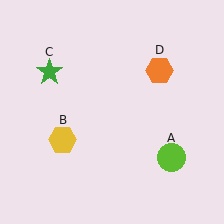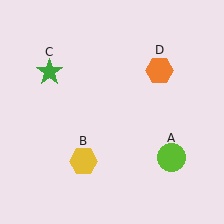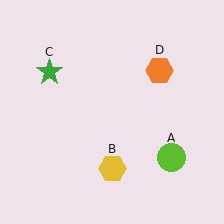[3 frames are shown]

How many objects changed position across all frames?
1 object changed position: yellow hexagon (object B).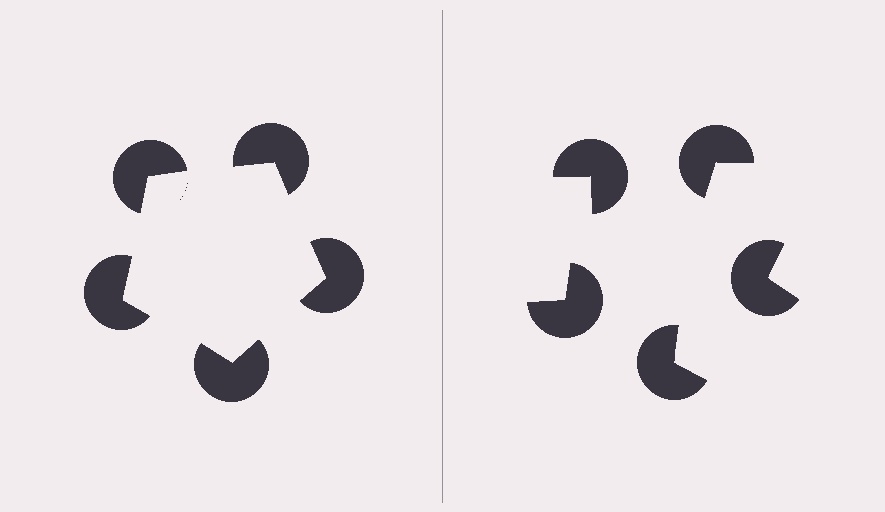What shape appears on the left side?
An illusory pentagon.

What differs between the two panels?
The pac-man discs are positioned identically on both sides; only the wedge orientations differ. On the left they align to a pentagon; on the right they are misaligned.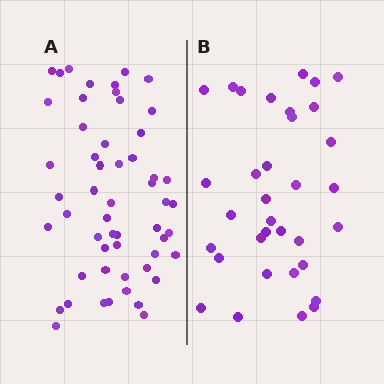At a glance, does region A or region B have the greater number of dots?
Region A (the left region) has more dots.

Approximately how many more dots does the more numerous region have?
Region A has approximately 20 more dots than region B.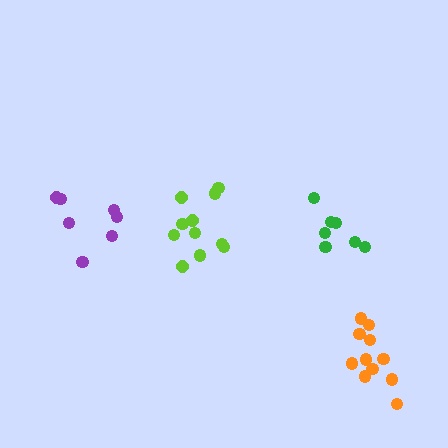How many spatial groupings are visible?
There are 4 spatial groupings.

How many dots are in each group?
Group 1: 8 dots, Group 2: 7 dots, Group 3: 11 dots, Group 4: 11 dots (37 total).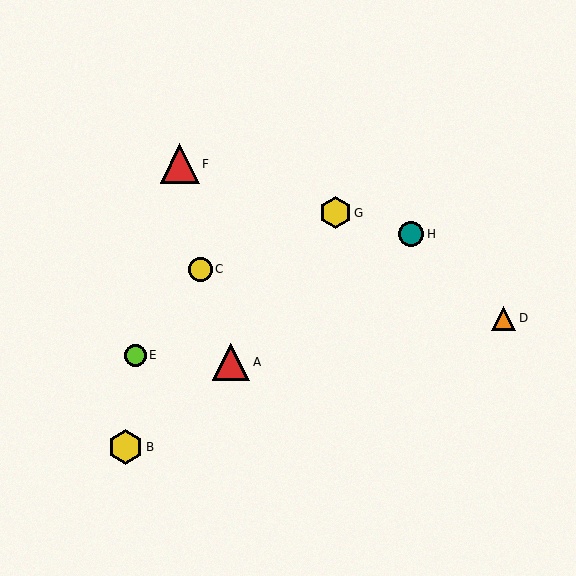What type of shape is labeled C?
Shape C is a yellow circle.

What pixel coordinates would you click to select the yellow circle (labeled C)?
Click at (200, 269) to select the yellow circle C.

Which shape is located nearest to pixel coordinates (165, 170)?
The red triangle (labeled F) at (180, 164) is nearest to that location.